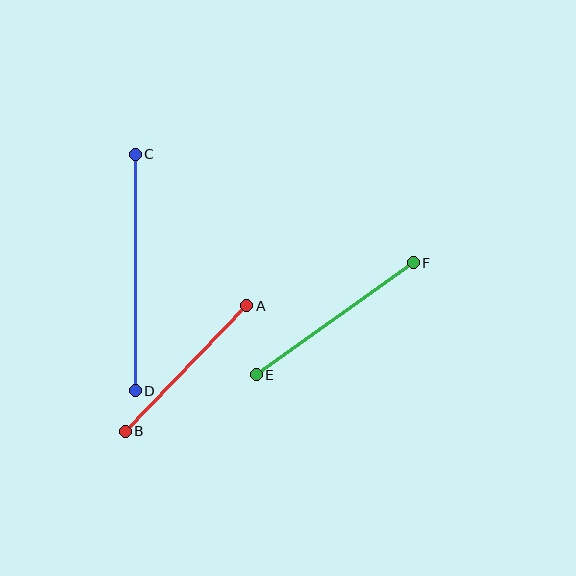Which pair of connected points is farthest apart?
Points C and D are farthest apart.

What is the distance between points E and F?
The distance is approximately 193 pixels.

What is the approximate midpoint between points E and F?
The midpoint is at approximately (335, 319) pixels.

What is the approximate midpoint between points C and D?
The midpoint is at approximately (135, 273) pixels.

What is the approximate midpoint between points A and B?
The midpoint is at approximately (186, 368) pixels.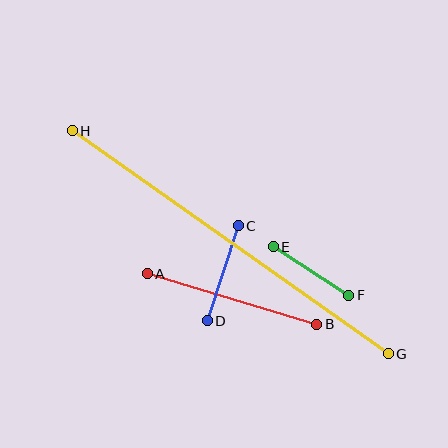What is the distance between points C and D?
The distance is approximately 100 pixels.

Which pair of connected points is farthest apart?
Points G and H are farthest apart.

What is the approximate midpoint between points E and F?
The midpoint is at approximately (311, 271) pixels.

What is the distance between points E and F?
The distance is approximately 90 pixels.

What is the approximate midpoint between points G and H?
The midpoint is at approximately (230, 242) pixels.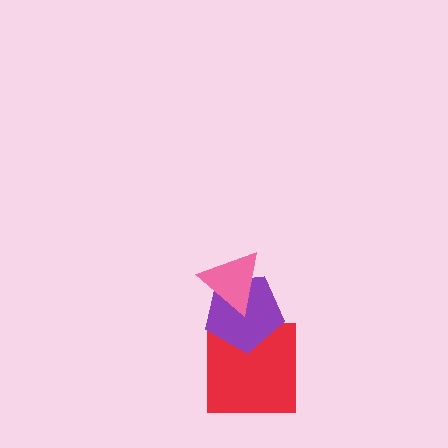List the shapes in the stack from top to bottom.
From top to bottom: the pink triangle, the purple pentagon, the red square.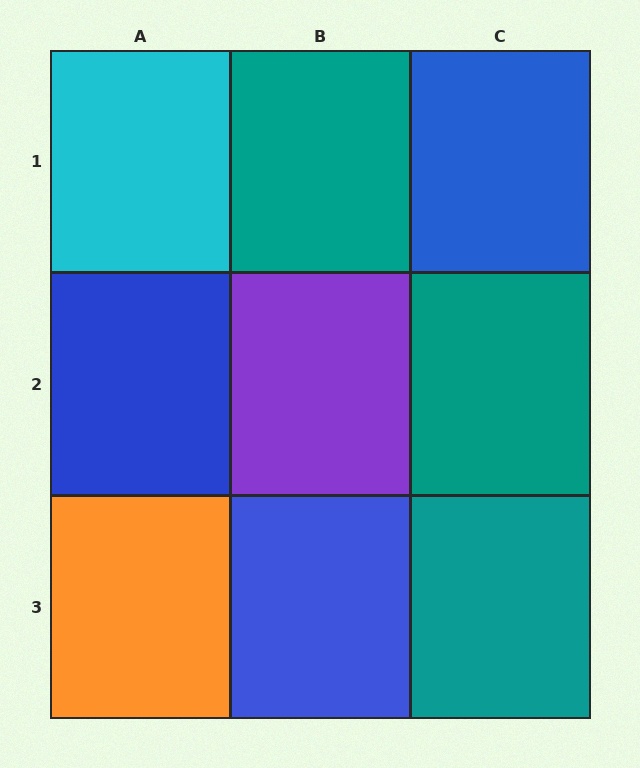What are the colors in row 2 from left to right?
Blue, purple, teal.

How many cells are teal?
3 cells are teal.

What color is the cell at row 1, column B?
Teal.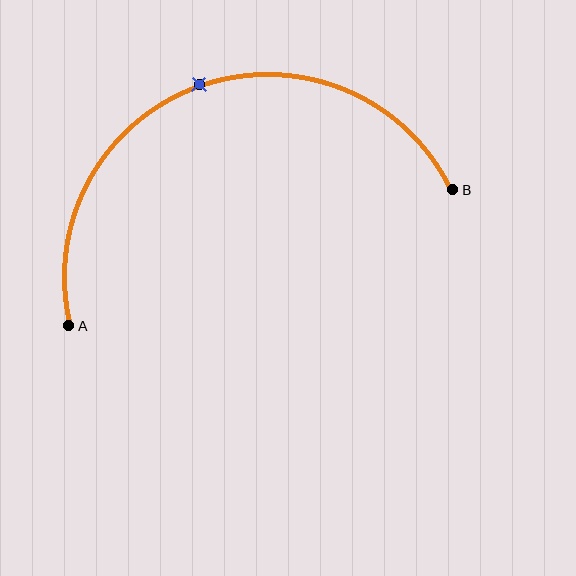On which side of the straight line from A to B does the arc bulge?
The arc bulges above the straight line connecting A and B.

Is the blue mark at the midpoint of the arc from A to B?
Yes. The blue mark lies on the arc at equal arc-length from both A and B — it is the arc midpoint.